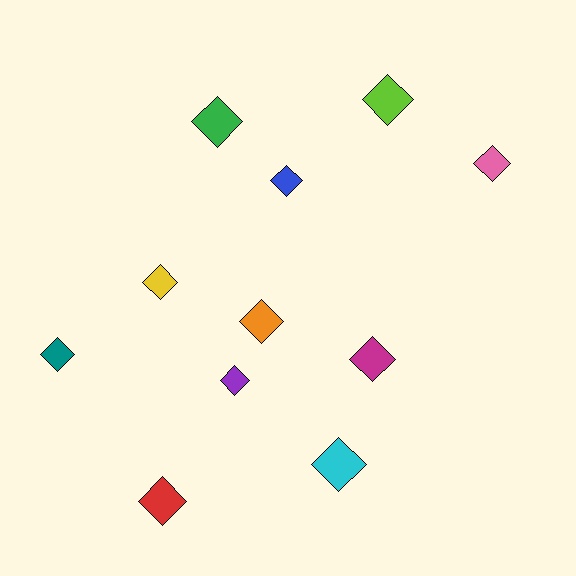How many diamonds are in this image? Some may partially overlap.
There are 11 diamonds.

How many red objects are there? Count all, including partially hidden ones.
There is 1 red object.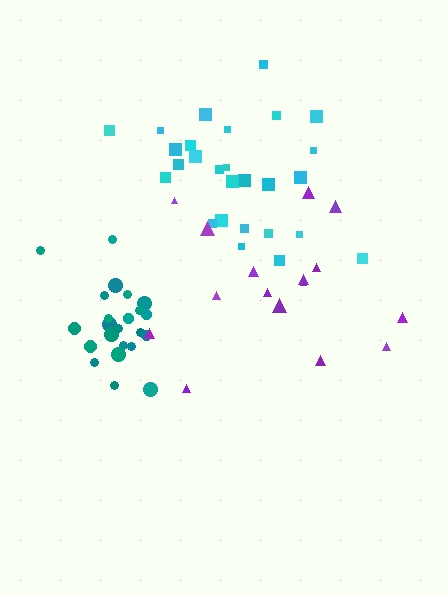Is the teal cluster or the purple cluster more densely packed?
Teal.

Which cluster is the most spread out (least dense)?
Purple.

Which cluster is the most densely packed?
Teal.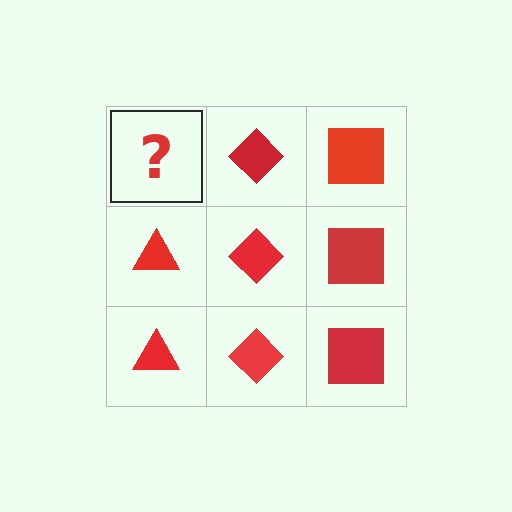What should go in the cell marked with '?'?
The missing cell should contain a red triangle.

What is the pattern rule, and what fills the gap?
The rule is that each column has a consistent shape. The gap should be filled with a red triangle.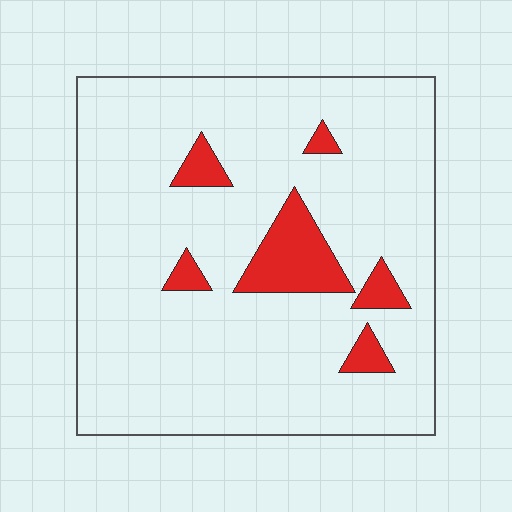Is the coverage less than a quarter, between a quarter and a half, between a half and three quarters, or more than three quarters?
Less than a quarter.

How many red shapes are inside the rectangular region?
6.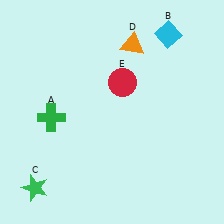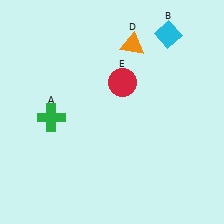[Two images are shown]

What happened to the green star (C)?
The green star (C) was removed in Image 2. It was in the bottom-left area of Image 1.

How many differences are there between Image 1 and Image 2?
There is 1 difference between the two images.